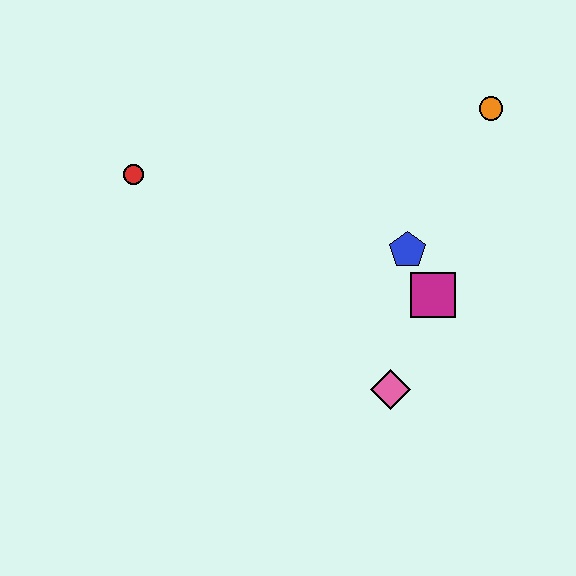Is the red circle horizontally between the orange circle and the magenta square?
No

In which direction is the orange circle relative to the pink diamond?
The orange circle is above the pink diamond.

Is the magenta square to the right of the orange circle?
No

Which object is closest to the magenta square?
The blue pentagon is closest to the magenta square.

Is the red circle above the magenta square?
Yes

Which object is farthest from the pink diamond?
The red circle is farthest from the pink diamond.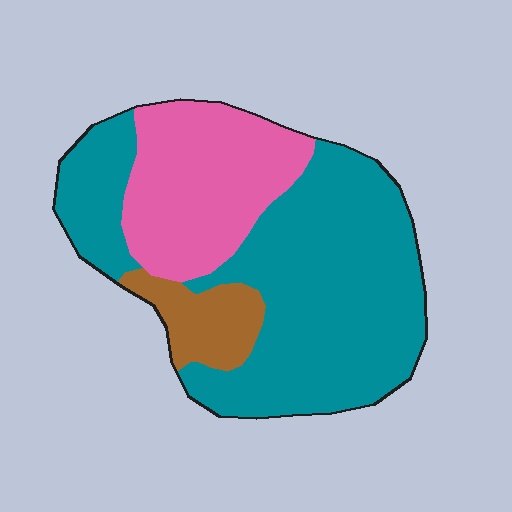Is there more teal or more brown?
Teal.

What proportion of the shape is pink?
Pink covers 28% of the shape.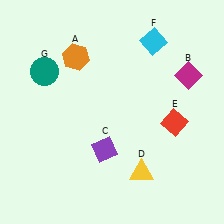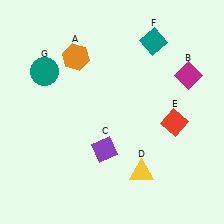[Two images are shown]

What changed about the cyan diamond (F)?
In Image 1, F is cyan. In Image 2, it changed to teal.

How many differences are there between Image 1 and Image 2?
There is 1 difference between the two images.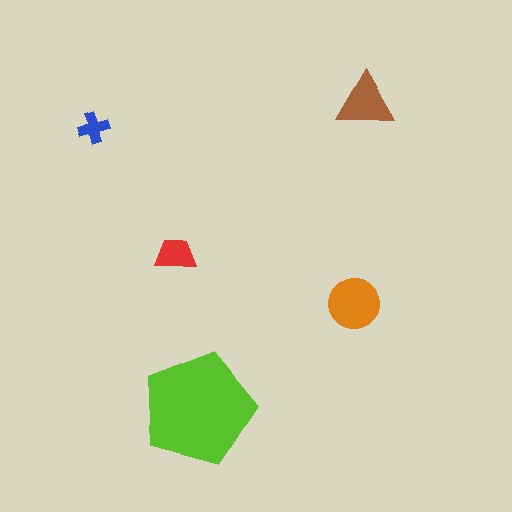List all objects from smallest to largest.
The blue cross, the red trapezoid, the brown triangle, the orange circle, the lime pentagon.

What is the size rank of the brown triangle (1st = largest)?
3rd.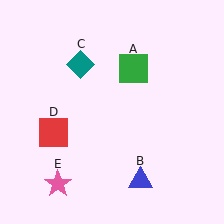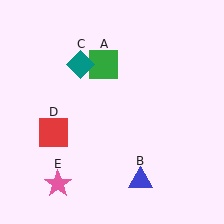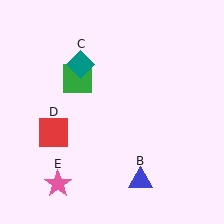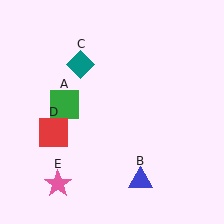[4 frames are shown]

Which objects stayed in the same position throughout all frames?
Blue triangle (object B) and teal diamond (object C) and red square (object D) and pink star (object E) remained stationary.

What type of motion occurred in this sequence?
The green square (object A) rotated counterclockwise around the center of the scene.